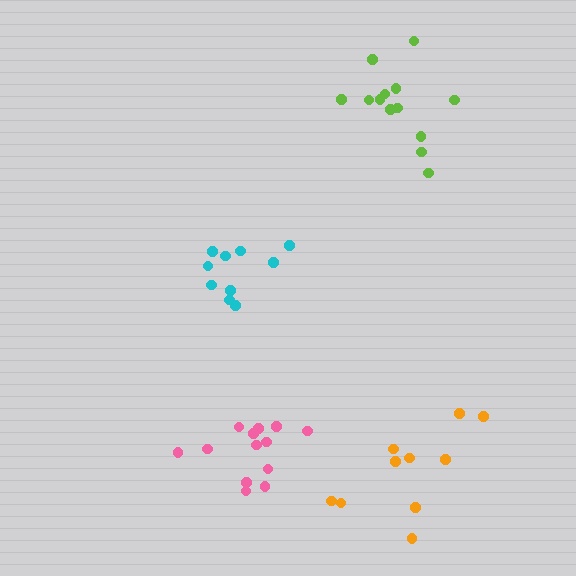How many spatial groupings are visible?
There are 4 spatial groupings.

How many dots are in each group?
Group 1: 13 dots, Group 2: 11 dots, Group 3: 13 dots, Group 4: 10 dots (47 total).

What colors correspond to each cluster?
The clusters are colored: lime, orange, pink, cyan.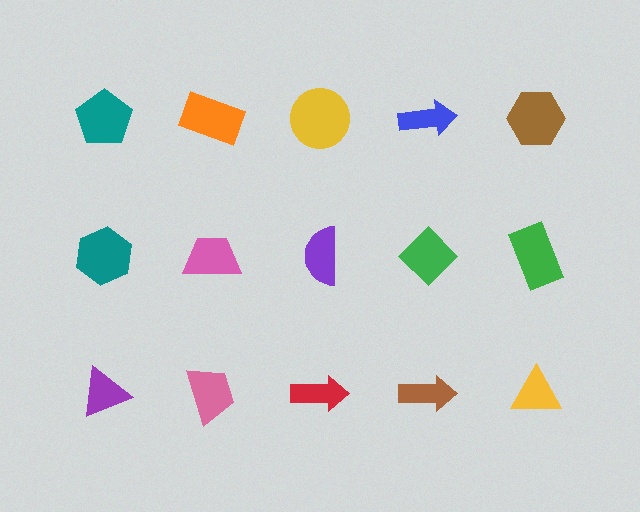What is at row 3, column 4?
A brown arrow.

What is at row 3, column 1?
A purple triangle.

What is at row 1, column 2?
An orange rectangle.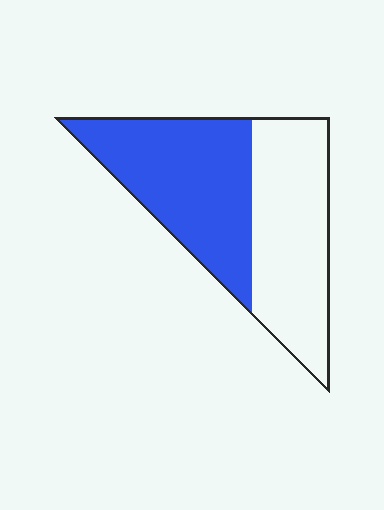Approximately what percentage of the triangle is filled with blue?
Approximately 50%.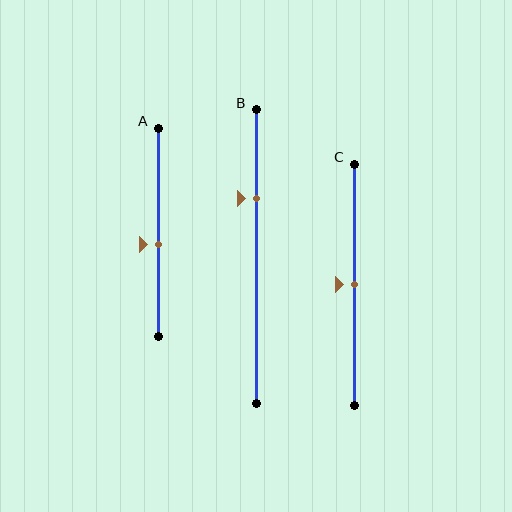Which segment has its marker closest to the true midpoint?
Segment C has its marker closest to the true midpoint.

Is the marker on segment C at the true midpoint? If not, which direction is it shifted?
Yes, the marker on segment C is at the true midpoint.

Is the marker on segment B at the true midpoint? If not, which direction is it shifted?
No, the marker on segment B is shifted upward by about 20% of the segment length.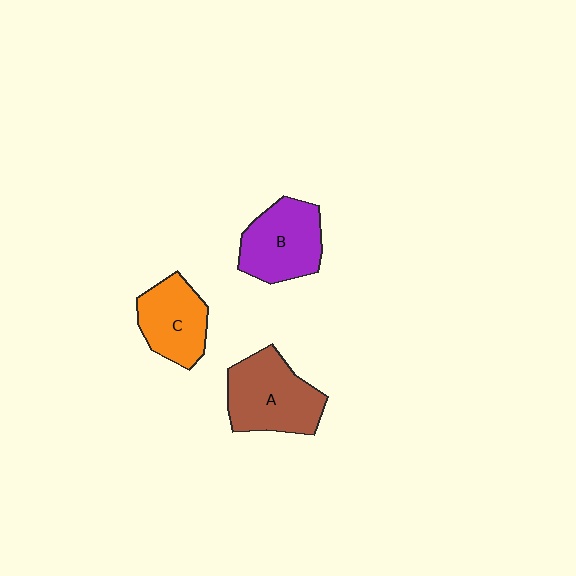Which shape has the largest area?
Shape A (brown).